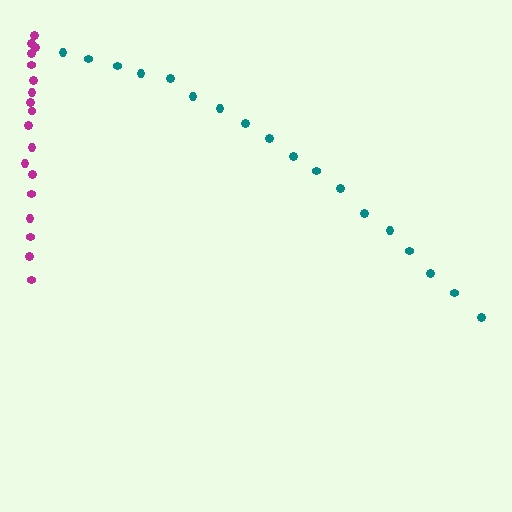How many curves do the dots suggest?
There are 2 distinct paths.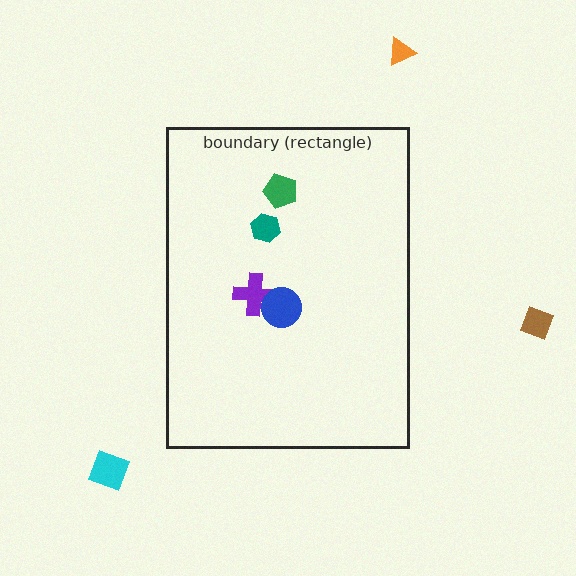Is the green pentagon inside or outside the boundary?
Inside.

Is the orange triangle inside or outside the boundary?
Outside.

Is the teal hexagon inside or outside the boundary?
Inside.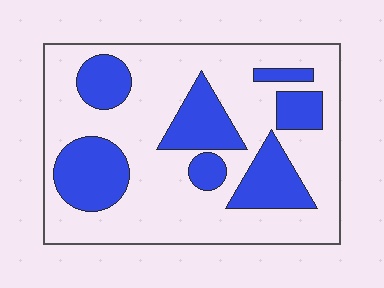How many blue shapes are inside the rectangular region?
7.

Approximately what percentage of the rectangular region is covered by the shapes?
Approximately 30%.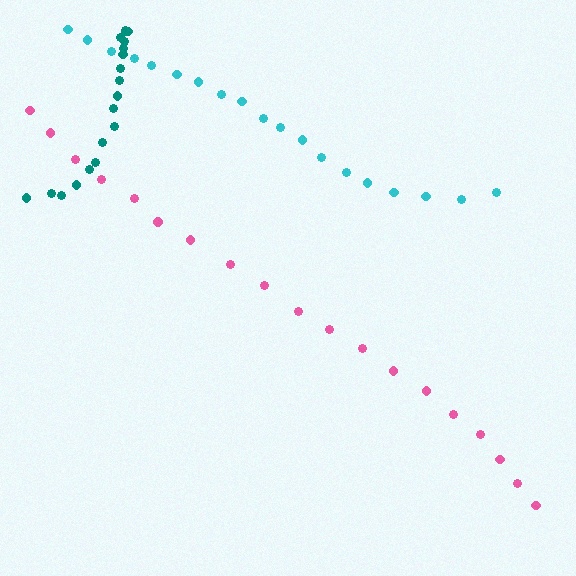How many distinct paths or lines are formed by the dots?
There are 3 distinct paths.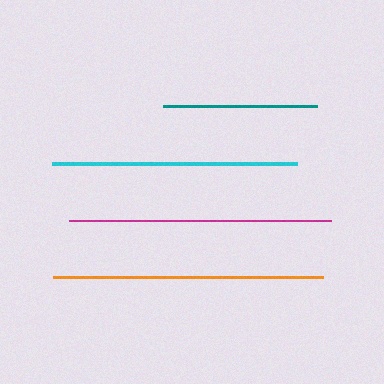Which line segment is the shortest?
The teal line is the shortest at approximately 153 pixels.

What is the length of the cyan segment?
The cyan segment is approximately 245 pixels long.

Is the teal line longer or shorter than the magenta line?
The magenta line is longer than the teal line.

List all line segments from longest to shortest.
From longest to shortest: orange, magenta, cyan, teal.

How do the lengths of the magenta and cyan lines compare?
The magenta and cyan lines are approximately the same length.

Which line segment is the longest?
The orange line is the longest at approximately 270 pixels.